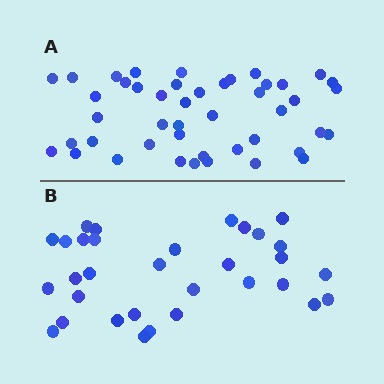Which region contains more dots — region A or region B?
Region A (the top region) has more dots.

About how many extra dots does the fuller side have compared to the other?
Region A has approximately 15 more dots than region B.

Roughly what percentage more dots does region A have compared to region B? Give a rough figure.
About 40% more.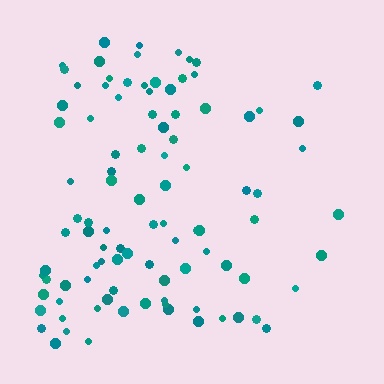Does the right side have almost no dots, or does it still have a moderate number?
Still a moderate number, just noticeably fewer than the left.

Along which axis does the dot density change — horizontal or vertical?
Horizontal.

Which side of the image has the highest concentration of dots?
The left.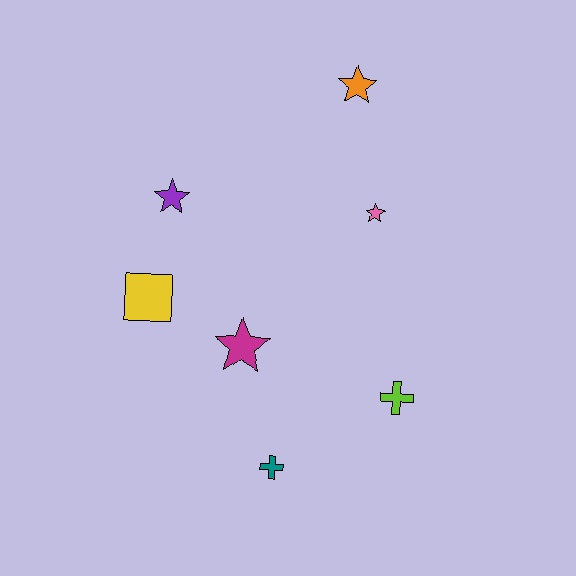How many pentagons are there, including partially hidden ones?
There are no pentagons.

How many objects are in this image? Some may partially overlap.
There are 7 objects.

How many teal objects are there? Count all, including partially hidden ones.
There is 1 teal object.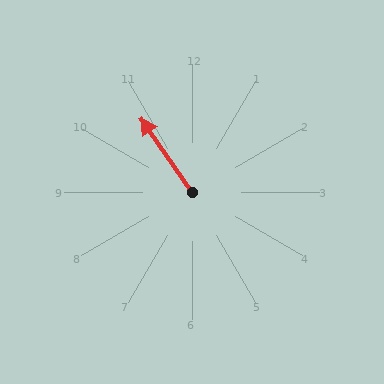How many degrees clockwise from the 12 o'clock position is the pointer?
Approximately 325 degrees.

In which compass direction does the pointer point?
Northwest.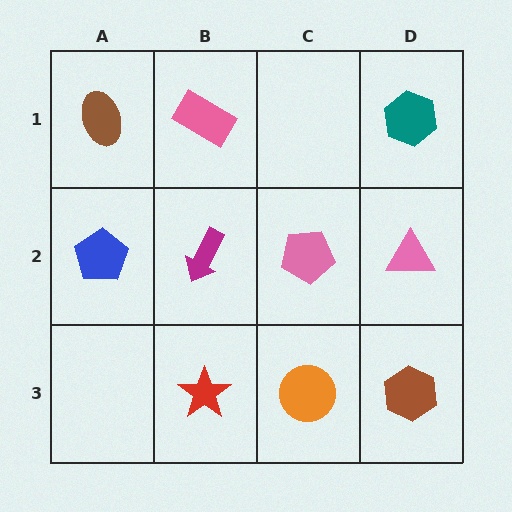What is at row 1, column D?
A teal hexagon.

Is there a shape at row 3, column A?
No, that cell is empty.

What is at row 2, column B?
A magenta arrow.